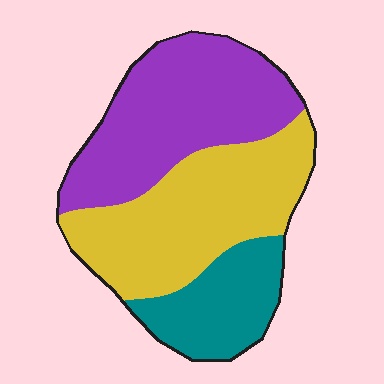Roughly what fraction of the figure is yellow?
Yellow takes up about two fifths (2/5) of the figure.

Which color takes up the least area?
Teal, at roughly 20%.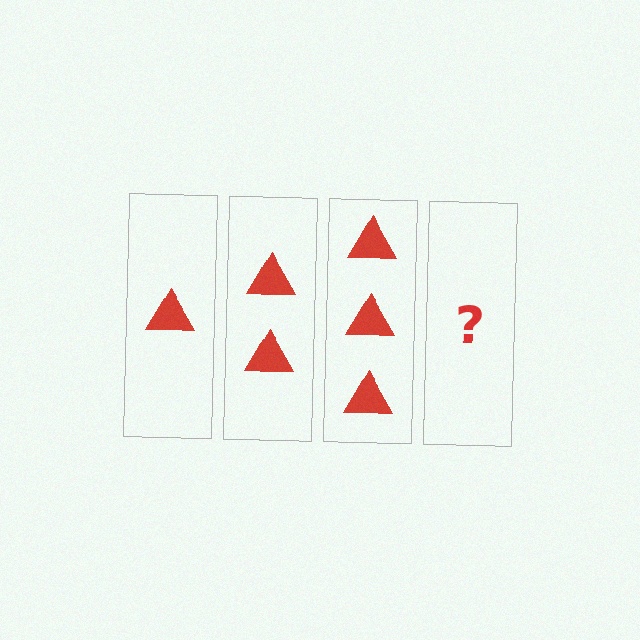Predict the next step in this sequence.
The next step is 4 triangles.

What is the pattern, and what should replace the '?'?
The pattern is that each step adds one more triangle. The '?' should be 4 triangles.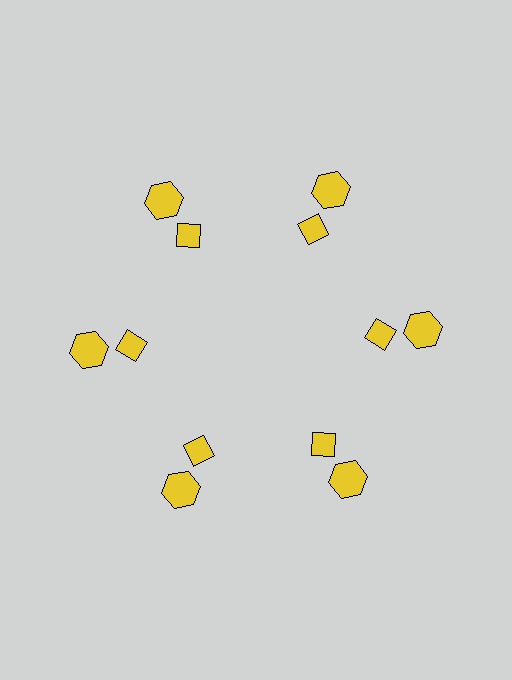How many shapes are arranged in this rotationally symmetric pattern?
There are 12 shapes, arranged in 6 groups of 2.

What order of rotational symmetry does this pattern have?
This pattern has 6-fold rotational symmetry.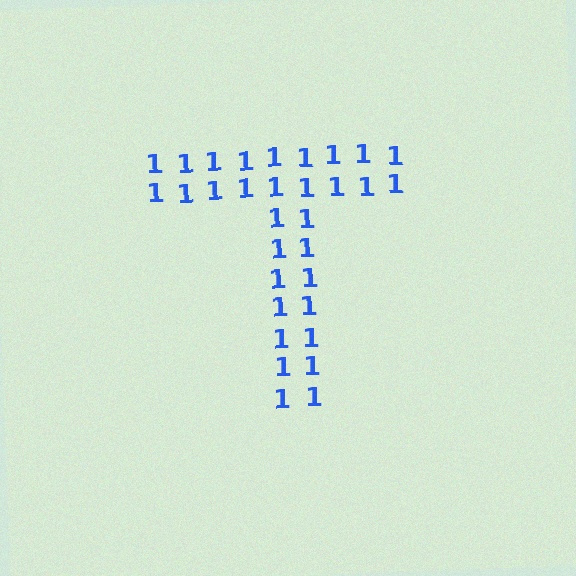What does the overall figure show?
The overall figure shows the letter T.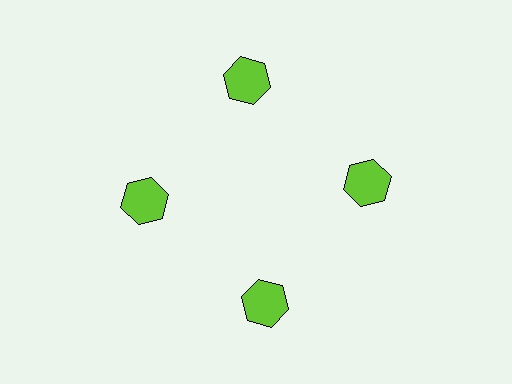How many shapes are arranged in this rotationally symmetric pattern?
There are 4 shapes, arranged in 4 groups of 1.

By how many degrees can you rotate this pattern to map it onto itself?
The pattern maps onto itself every 90 degrees of rotation.